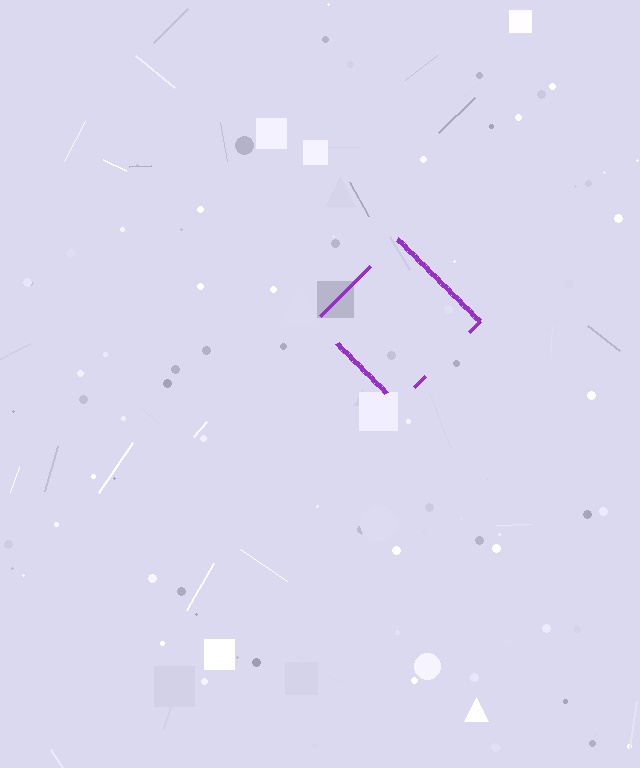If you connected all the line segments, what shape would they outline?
They would outline a diamond.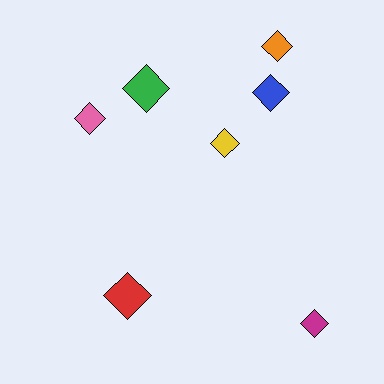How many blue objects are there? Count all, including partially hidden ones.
There is 1 blue object.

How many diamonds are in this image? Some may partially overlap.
There are 7 diamonds.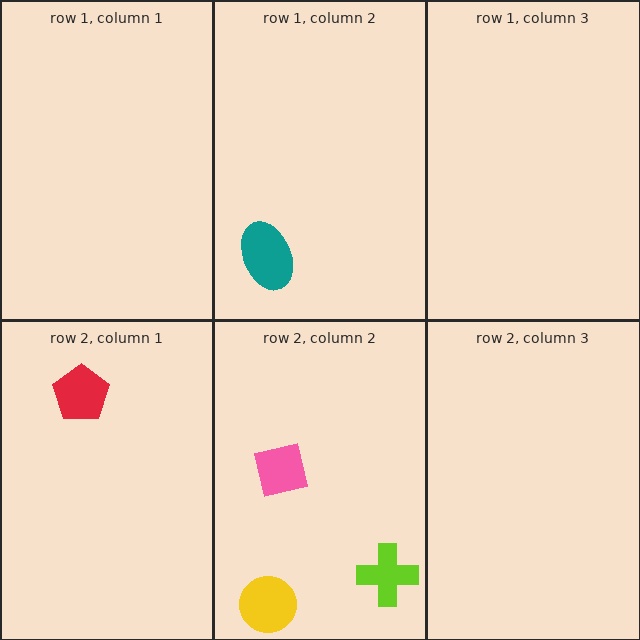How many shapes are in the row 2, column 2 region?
3.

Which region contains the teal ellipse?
The row 1, column 2 region.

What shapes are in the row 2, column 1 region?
The red pentagon.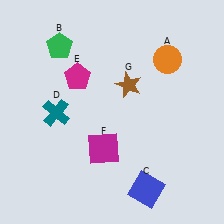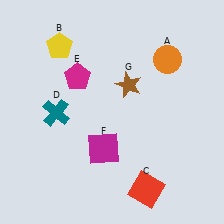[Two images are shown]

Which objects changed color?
B changed from green to yellow. C changed from blue to red.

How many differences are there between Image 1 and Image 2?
There are 2 differences between the two images.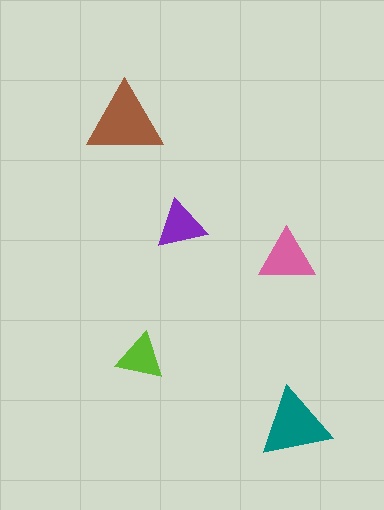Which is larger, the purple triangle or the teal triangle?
The teal one.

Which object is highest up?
The brown triangle is topmost.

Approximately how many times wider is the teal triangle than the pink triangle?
About 1.5 times wider.